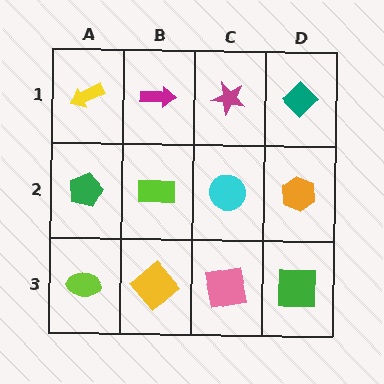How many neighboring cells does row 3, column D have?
2.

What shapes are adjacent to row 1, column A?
A green pentagon (row 2, column A), a magenta arrow (row 1, column B).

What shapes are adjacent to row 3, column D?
An orange hexagon (row 2, column D), a pink square (row 3, column C).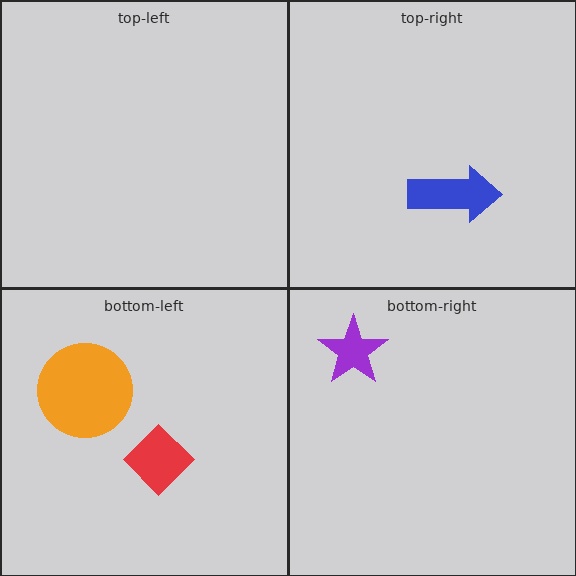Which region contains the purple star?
The bottom-right region.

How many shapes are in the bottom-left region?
2.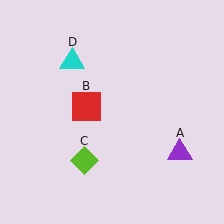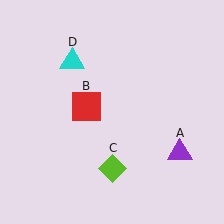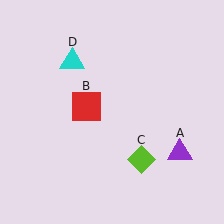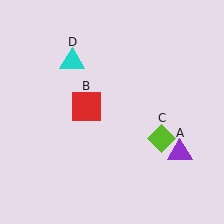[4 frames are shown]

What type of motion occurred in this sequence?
The lime diamond (object C) rotated counterclockwise around the center of the scene.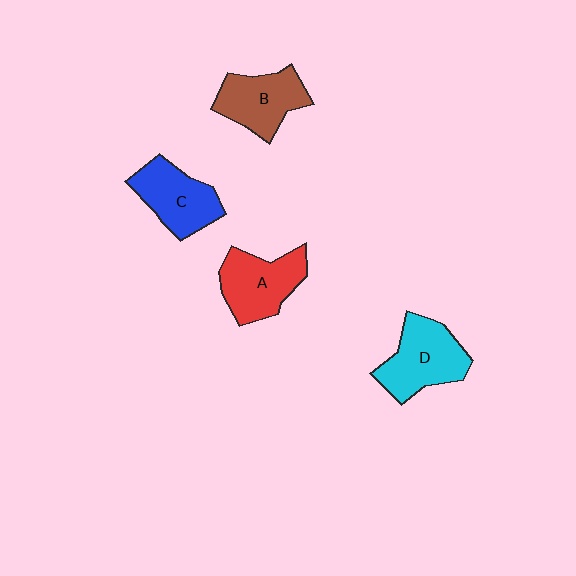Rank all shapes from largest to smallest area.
From largest to smallest: D (cyan), A (red), C (blue), B (brown).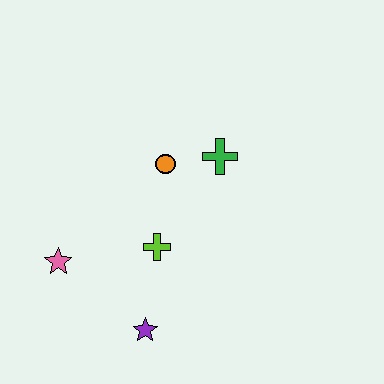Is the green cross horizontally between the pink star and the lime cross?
No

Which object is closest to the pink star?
The lime cross is closest to the pink star.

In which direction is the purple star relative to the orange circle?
The purple star is below the orange circle.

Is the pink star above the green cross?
No